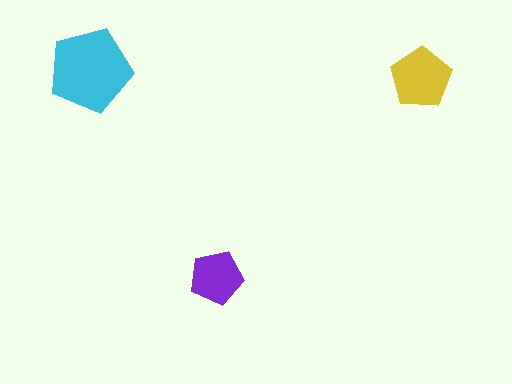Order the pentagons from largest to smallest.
the cyan one, the yellow one, the purple one.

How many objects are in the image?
There are 3 objects in the image.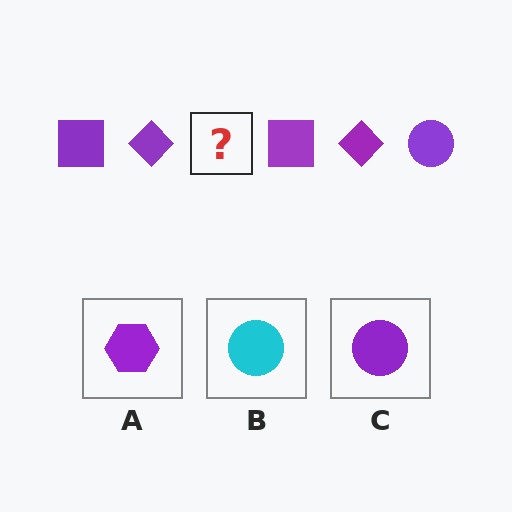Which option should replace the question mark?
Option C.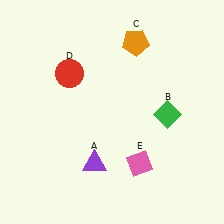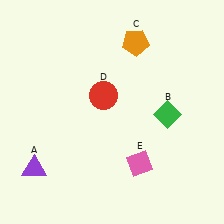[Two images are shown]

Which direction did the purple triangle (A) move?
The purple triangle (A) moved left.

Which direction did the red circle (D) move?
The red circle (D) moved right.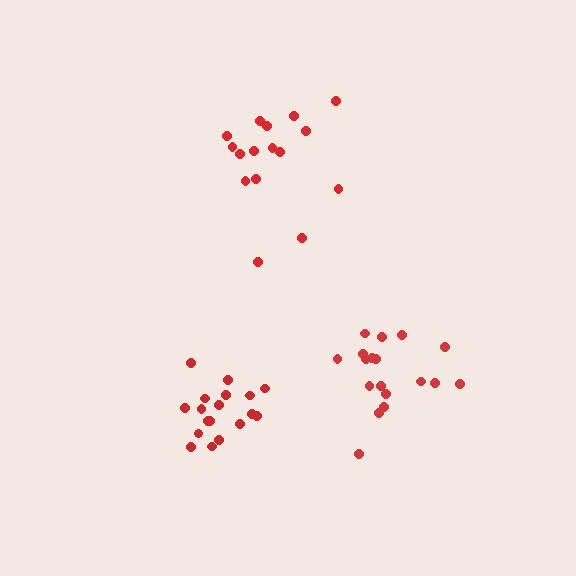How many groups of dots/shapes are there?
There are 3 groups.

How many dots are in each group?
Group 1: 16 dots, Group 2: 18 dots, Group 3: 18 dots (52 total).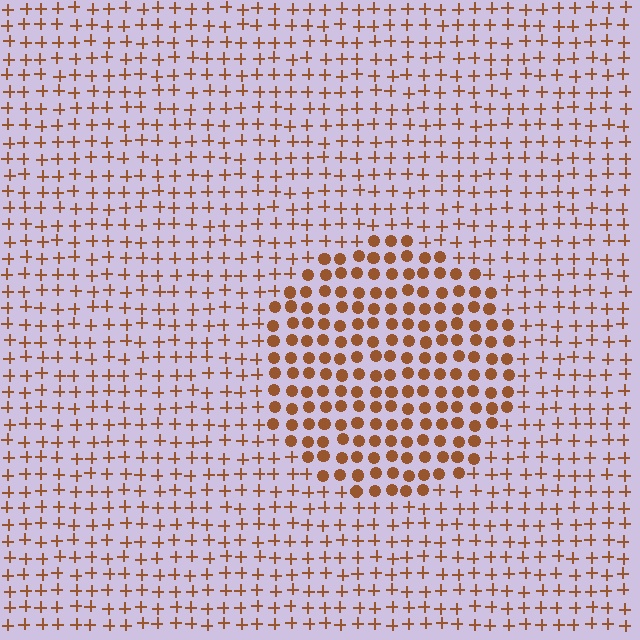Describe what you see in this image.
The image is filled with small brown elements arranged in a uniform grid. A circle-shaped region contains circles, while the surrounding area contains plus signs. The boundary is defined purely by the change in element shape.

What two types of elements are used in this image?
The image uses circles inside the circle region and plus signs outside it.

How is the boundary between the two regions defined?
The boundary is defined by a change in element shape: circles inside vs. plus signs outside. All elements share the same color and spacing.